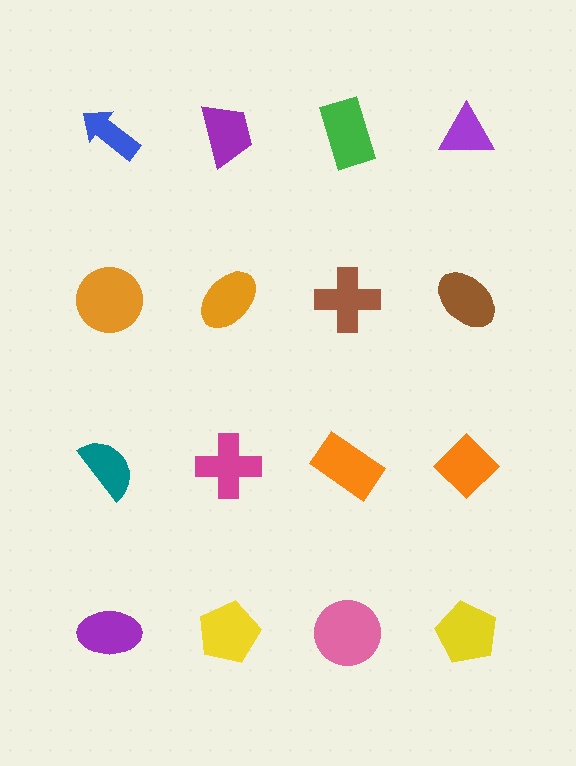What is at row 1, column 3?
A green rectangle.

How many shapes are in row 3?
4 shapes.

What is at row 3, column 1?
A teal semicircle.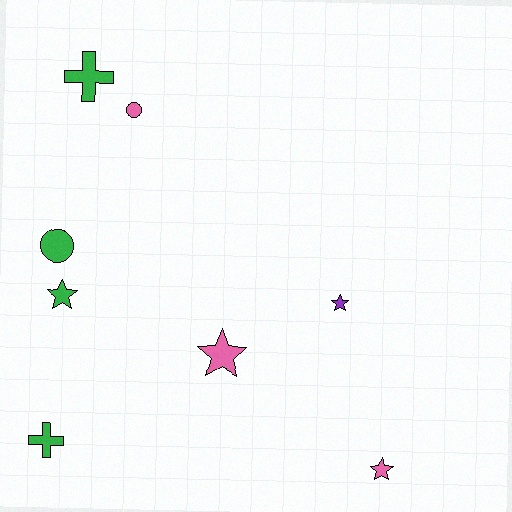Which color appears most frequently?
Green, with 4 objects.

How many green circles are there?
There is 1 green circle.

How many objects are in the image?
There are 8 objects.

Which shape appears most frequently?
Star, with 4 objects.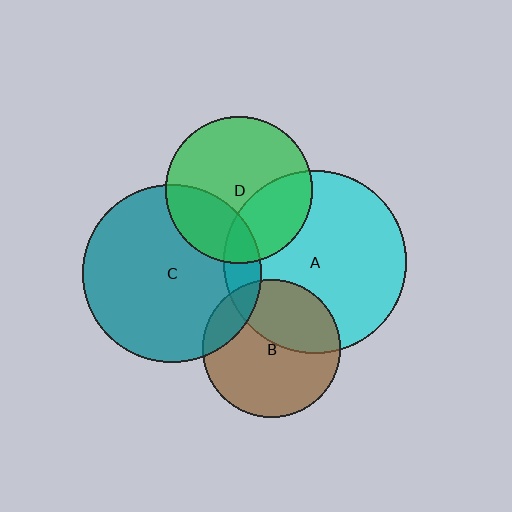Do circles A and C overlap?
Yes.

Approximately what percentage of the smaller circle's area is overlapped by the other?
Approximately 10%.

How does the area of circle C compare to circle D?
Approximately 1.5 times.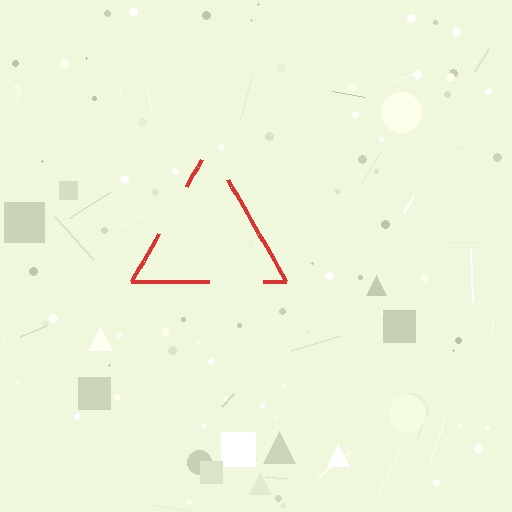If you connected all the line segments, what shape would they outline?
They would outline a triangle.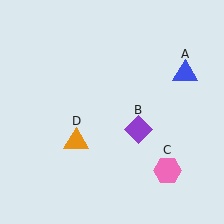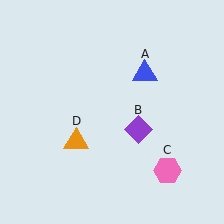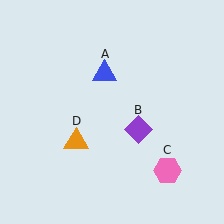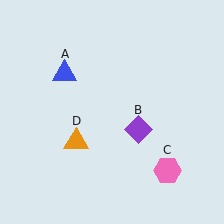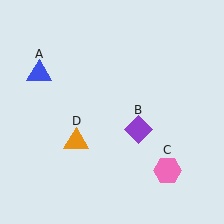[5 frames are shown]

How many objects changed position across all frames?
1 object changed position: blue triangle (object A).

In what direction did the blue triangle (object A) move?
The blue triangle (object A) moved left.